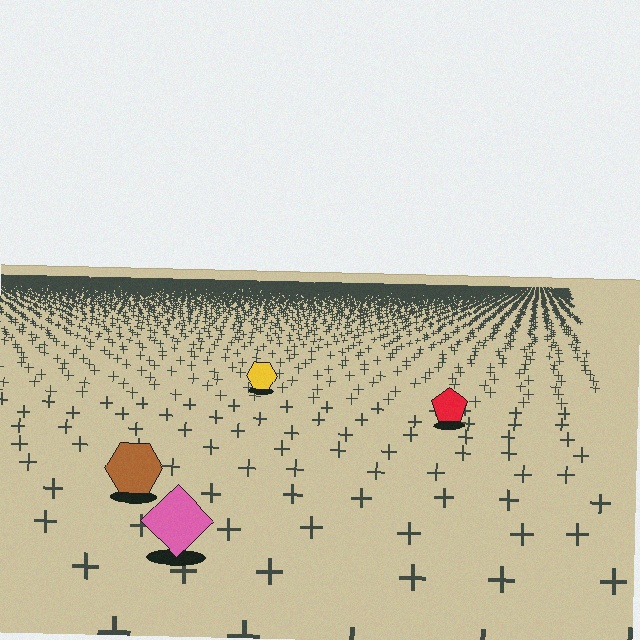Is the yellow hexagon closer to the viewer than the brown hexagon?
No. The brown hexagon is closer — you can tell from the texture gradient: the ground texture is coarser near it.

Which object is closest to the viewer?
The pink diamond is closest. The texture marks near it are larger and more spread out.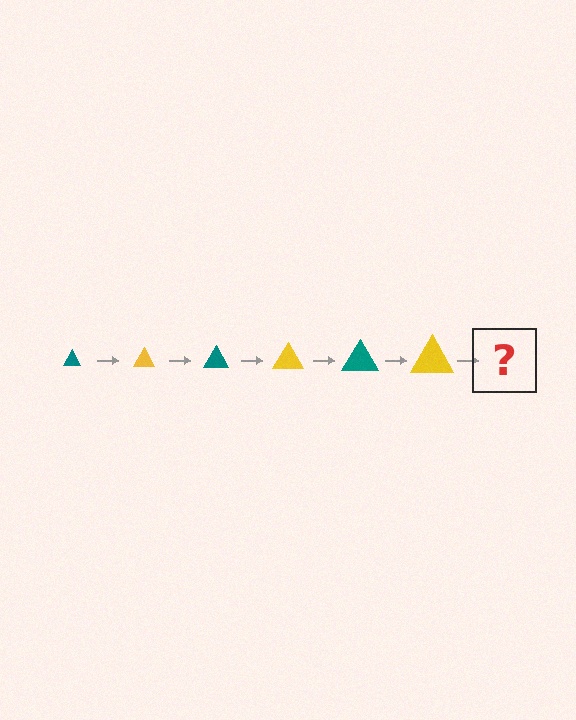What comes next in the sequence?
The next element should be a teal triangle, larger than the previous one.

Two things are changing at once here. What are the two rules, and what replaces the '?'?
The two rules are that the triangle grows larger each step and the color cycles through teal and yellow. The '?' should be a teal triangle, larger than the previous one.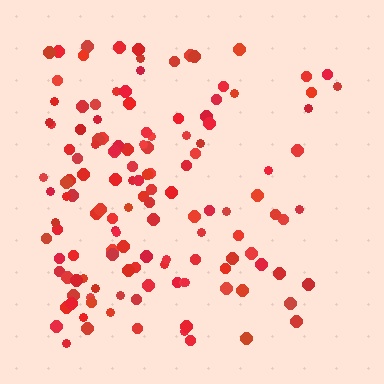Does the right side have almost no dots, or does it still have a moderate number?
Still a moderate number, just noticeably fewer than the left.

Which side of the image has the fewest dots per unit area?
The right.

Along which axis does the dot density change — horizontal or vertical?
Horizontal.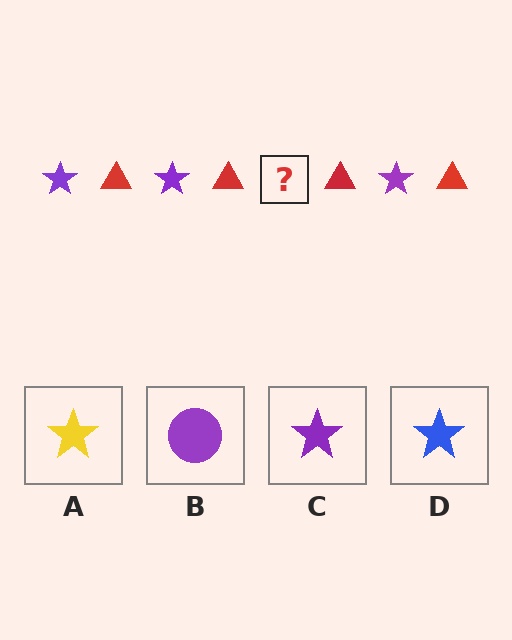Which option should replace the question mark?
Option C.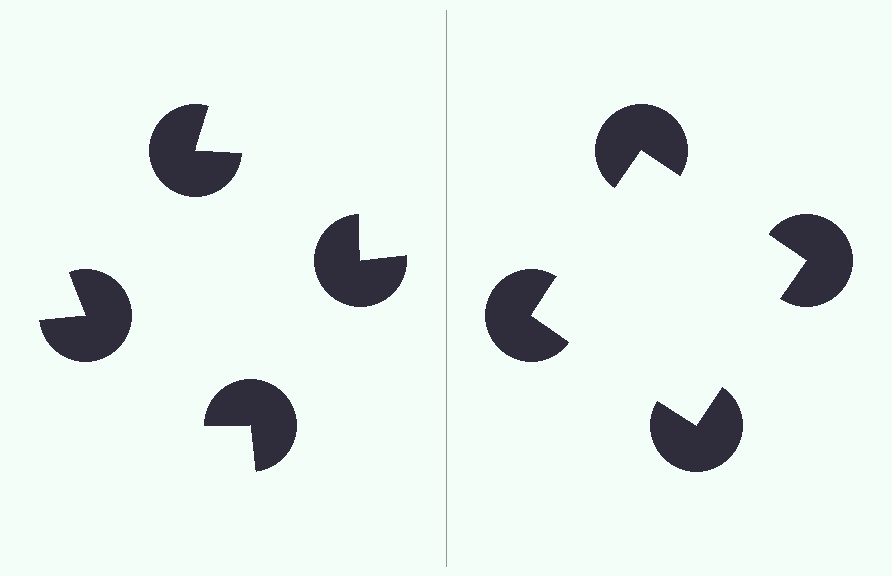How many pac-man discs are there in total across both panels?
8 — 4 on each side.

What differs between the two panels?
The pac-man discs are positioned identically on both sides; only the wedge orientations differ. On the right they align to a square; on the left they are misaligned.